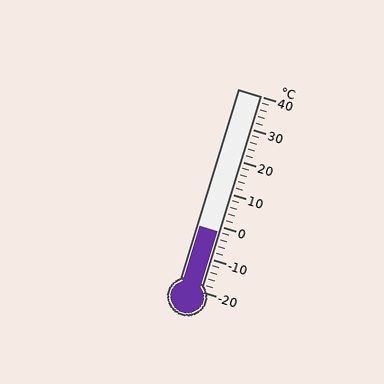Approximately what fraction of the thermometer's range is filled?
The thermometer is filled to approximately 30% of its range.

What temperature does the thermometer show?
The thermometer shows approximately -2°C.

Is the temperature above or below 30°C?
The temperature is below 30°C.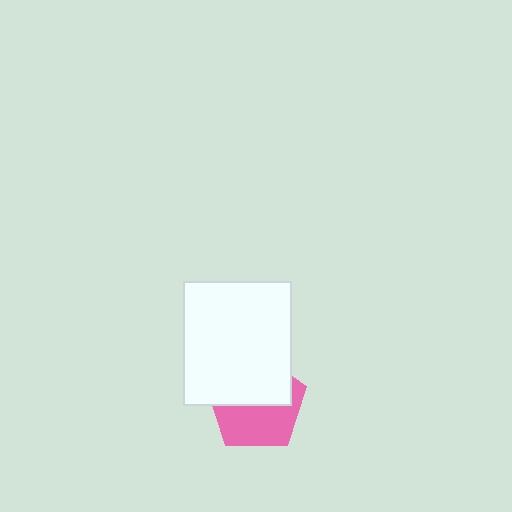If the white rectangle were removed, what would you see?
You would see the complete pink pentagon.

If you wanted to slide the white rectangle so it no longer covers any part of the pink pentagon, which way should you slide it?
Slide it up — that is the most direct way to separate the two shapes.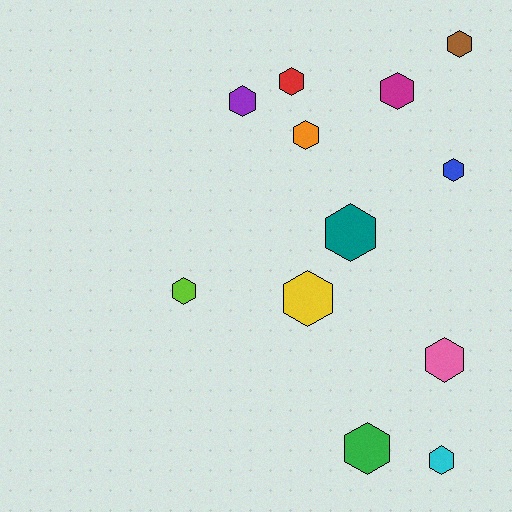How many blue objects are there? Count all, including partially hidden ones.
There is 1 blue object.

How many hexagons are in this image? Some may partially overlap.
There are 12 hexagons.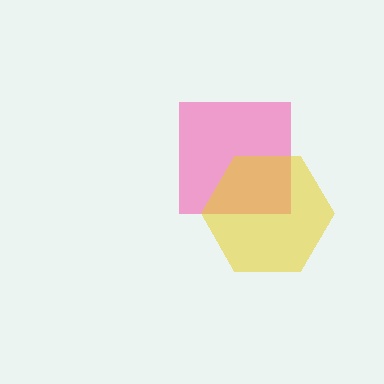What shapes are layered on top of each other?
The layered shapes are: a pink square, a yellow hexagon.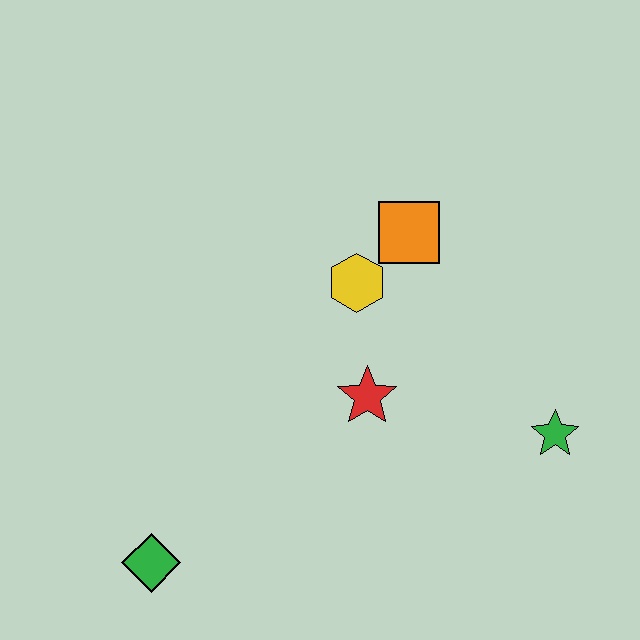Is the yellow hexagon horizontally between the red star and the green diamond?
Yes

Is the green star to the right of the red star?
Yes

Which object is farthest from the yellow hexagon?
The green diamond is farthest from the yellow hexagon.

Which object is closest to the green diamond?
The red star is closest to the green diamond.